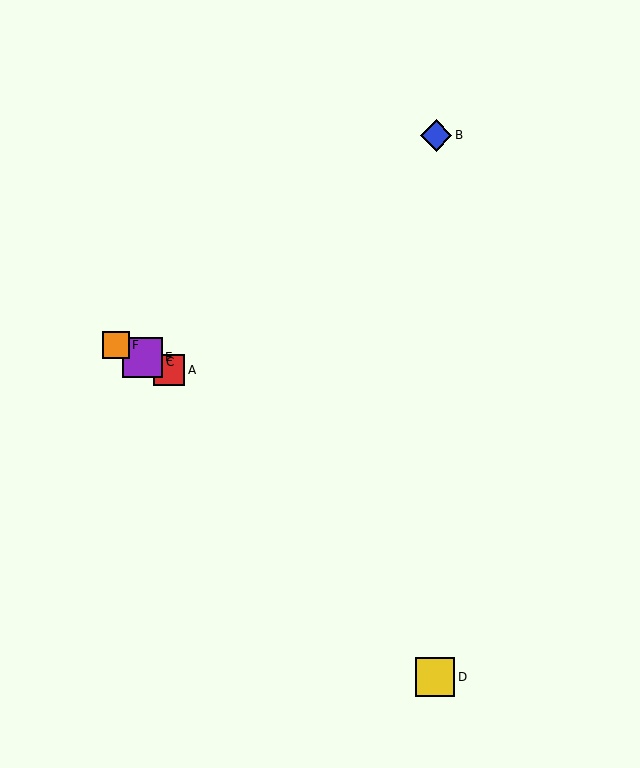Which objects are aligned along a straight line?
Objects A, C, E, F are aligned along a straight line.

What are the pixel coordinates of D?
Object D is at (435, 677).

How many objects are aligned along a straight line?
4 objects (A, C, E, F) are aligned along a straight line.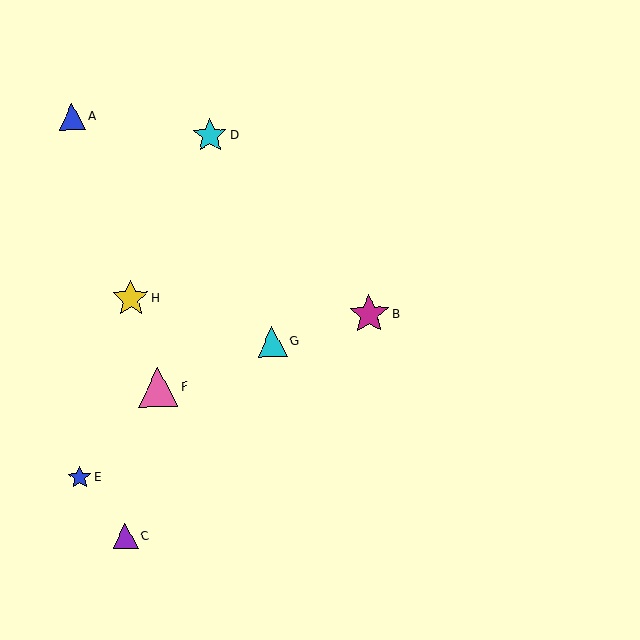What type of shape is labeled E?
Shape E is a blue star.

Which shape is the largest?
The magenta star (labeled B) is the largest.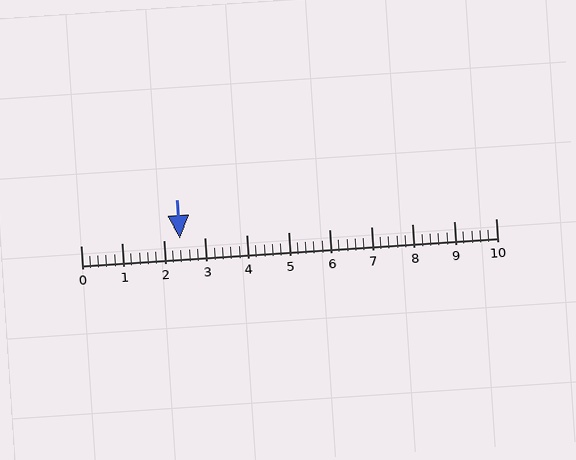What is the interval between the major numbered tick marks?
The major tick marks are spaced 1 units apart.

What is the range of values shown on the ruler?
The ruler shows values from 0 to 10.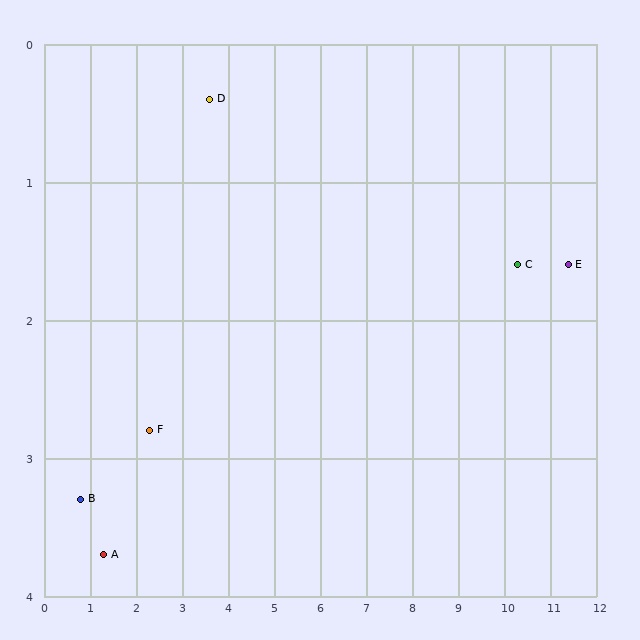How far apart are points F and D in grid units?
Points F and D are about 2.7 grid units apart.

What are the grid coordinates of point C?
Point C is at approximately (10.3, 1.6).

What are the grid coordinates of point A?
Point A is at approximately (1.3, 3.7).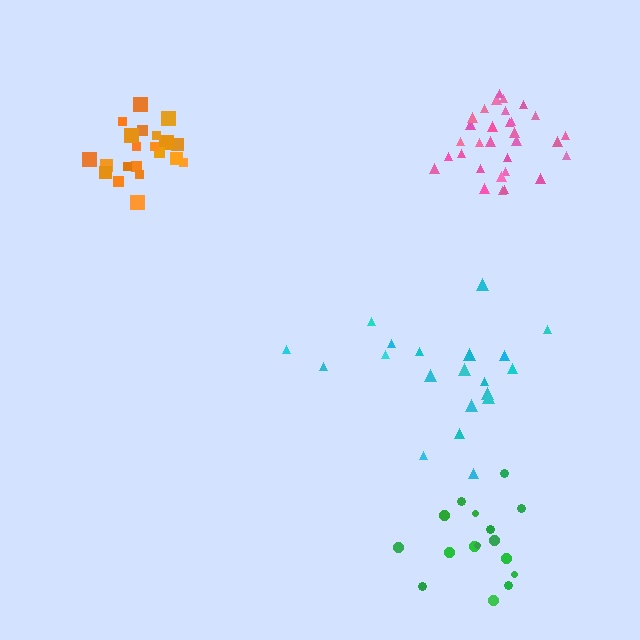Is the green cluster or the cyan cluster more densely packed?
Cyan.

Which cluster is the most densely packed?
Orange.